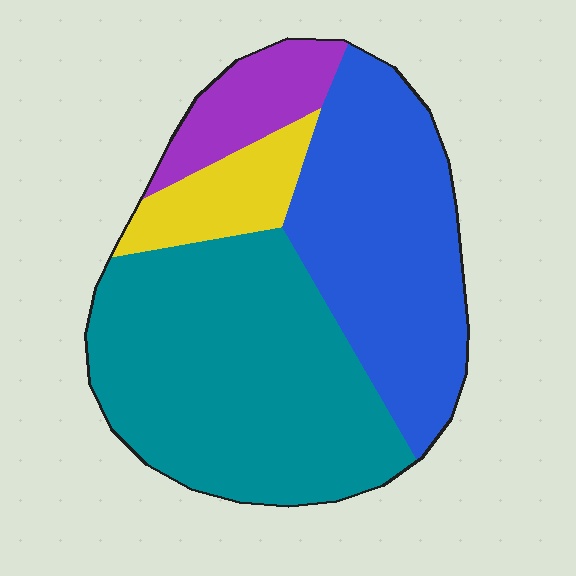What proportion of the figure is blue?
Blue covers around 35% of the figure.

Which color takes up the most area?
Teal, at roughly 45%.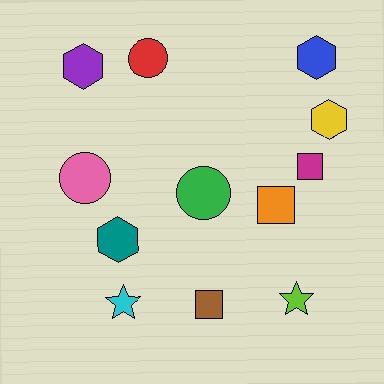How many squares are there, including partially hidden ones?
There are 3 squares.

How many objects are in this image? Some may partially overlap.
There are 12 objects.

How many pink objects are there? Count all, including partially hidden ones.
There is 1 pink object.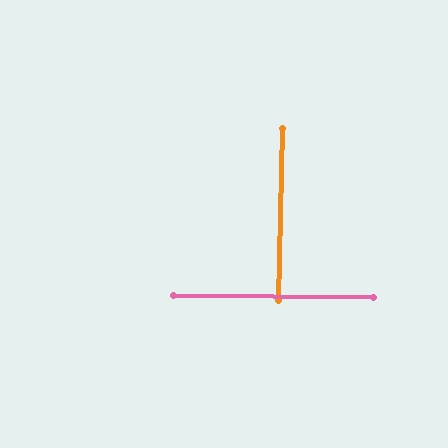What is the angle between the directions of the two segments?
Approximately 89 degrees.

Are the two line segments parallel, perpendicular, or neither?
Perpendicular — they meet at approximately 89°.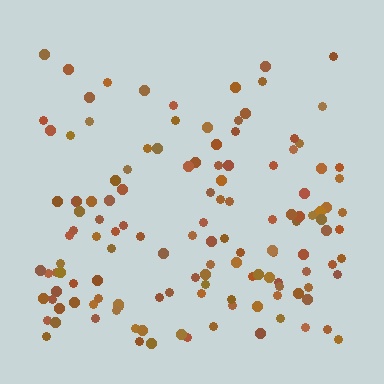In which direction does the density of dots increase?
From top to bottom, with the bottom side densest.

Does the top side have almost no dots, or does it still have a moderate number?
Still a moderate number, just noticeably fewer than the bottom.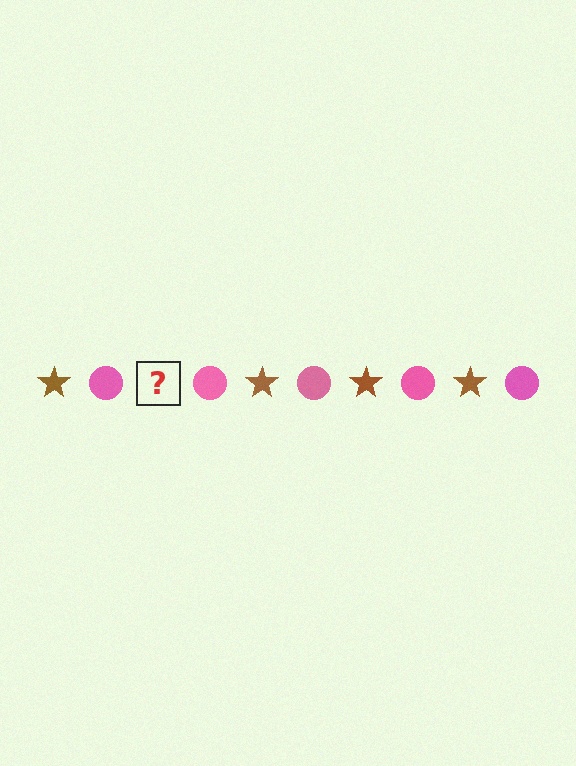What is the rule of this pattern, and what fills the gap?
The rule is that the pattern alternates between brown star and pink circle. The gap should be filled with a brown star.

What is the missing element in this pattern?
The missing element is a brown star.